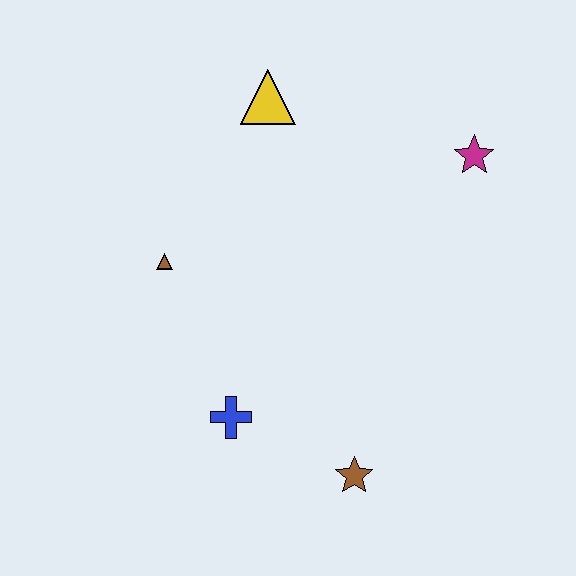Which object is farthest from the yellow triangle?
The brown star is farthest from the yellow triangle.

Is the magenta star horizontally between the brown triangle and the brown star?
No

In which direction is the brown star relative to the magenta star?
The brown star is below the magenta star.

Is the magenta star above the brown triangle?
Yes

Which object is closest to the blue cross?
The brown star is closest to the blue cross.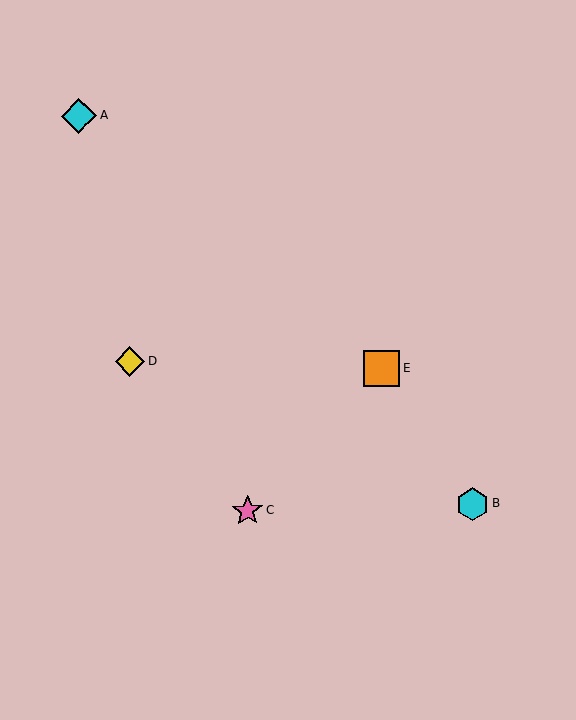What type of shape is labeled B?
Shape B is a cyan hexagon.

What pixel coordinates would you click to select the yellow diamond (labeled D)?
Click at (130, 361) to select the yellow diamond D.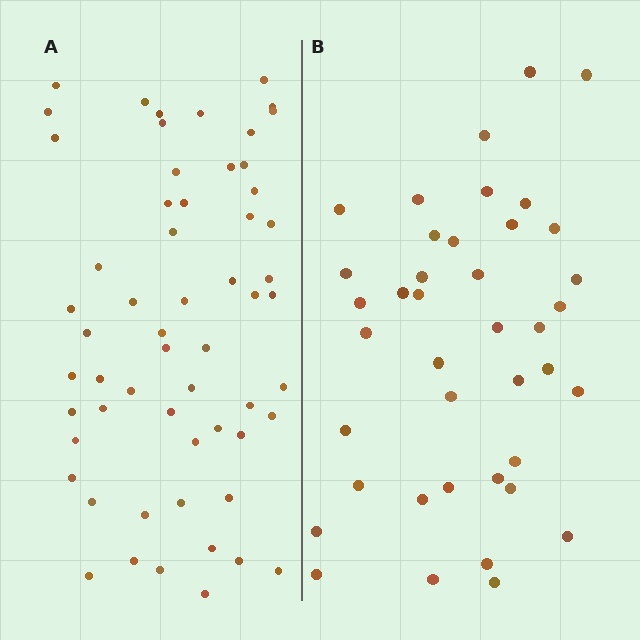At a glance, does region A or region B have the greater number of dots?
Region A (the left region) has more dots.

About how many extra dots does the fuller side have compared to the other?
Region A has approximately 20 more dots than region B.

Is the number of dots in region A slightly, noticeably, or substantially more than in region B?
Region A has substantially more. The ratio is roughly 1.4 to 1.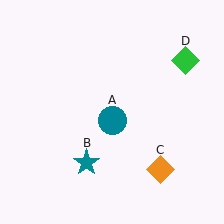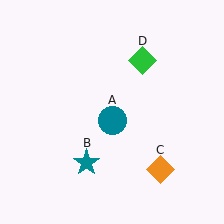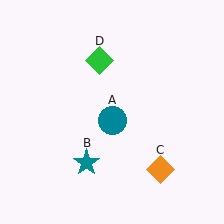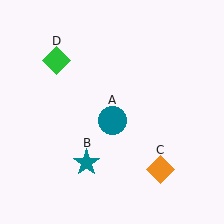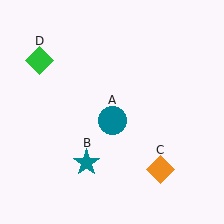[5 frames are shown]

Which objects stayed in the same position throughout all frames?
Teal circle (object A) and teal star (object B) and orange diamond (object C) remained stationary.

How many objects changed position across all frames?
1 object changed position: green diamond (object D).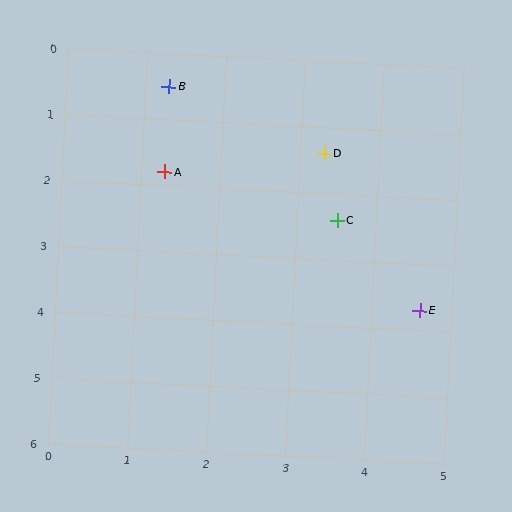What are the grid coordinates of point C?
Point C is at approximately (3.5, 2.4).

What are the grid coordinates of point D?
Point D is at approximately (3.3, 1.4).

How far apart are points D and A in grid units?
Points D and A are about 2.0 grid units apart.